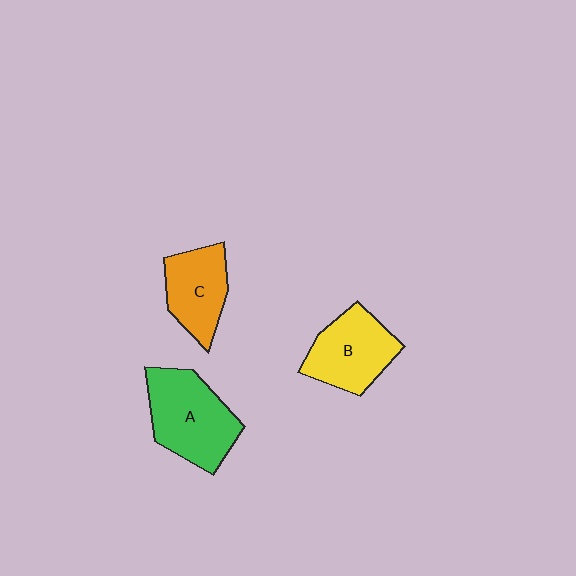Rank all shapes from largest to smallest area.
From largest to smallest: A (green), B (yellow), C (orange).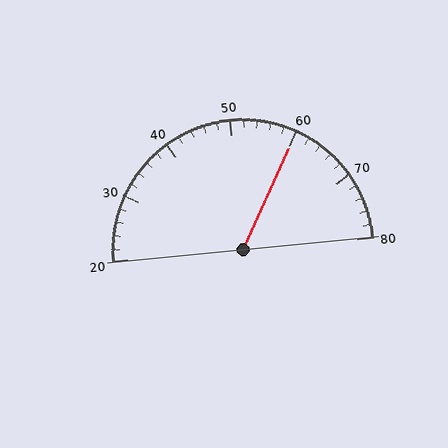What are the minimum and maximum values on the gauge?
The gauge ranges from 20 to 80.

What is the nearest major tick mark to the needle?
The nearest major tick mark is 60.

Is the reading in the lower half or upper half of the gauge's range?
The reading is in the upper half of the range (20 to 80).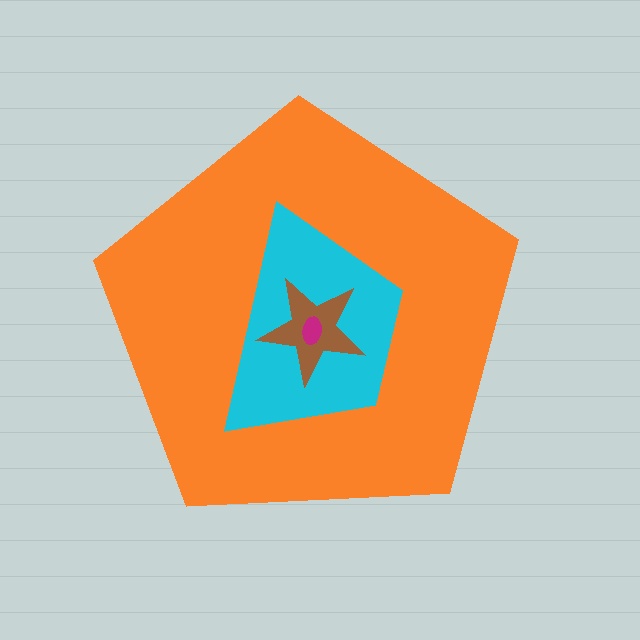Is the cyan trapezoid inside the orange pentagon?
Yes.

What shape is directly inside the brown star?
The magenta ellipse.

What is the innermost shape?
The magenta ellipse.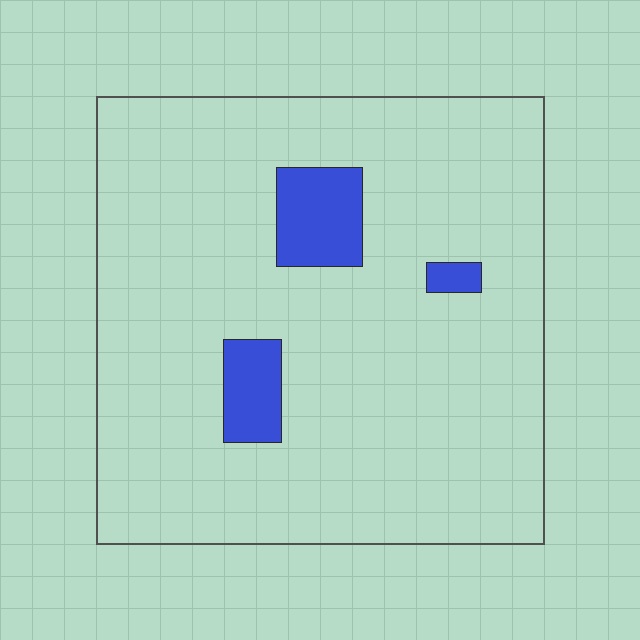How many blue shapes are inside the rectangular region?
3.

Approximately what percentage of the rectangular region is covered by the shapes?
Approximately 10%.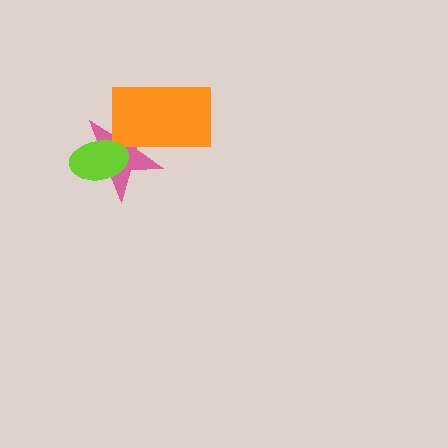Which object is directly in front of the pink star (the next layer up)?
The orange rectangle is directly in front of the pink star.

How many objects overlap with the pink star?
2 objects overlap with the pink star.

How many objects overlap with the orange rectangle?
1 object overlaps with the orange rectangle.